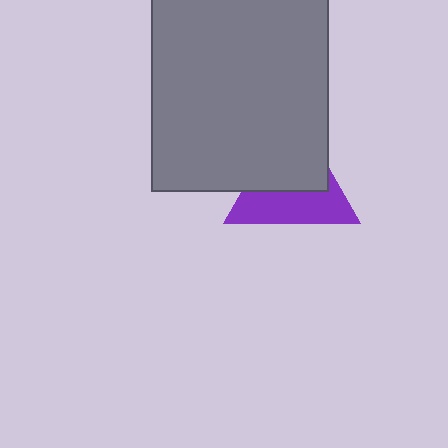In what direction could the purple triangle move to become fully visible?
The purple triangle could move down. That would shift it out from behind the gray rectangle entirely.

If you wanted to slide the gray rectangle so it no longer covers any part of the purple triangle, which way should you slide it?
Slide it up — that is the most direct way to separate the two shapes.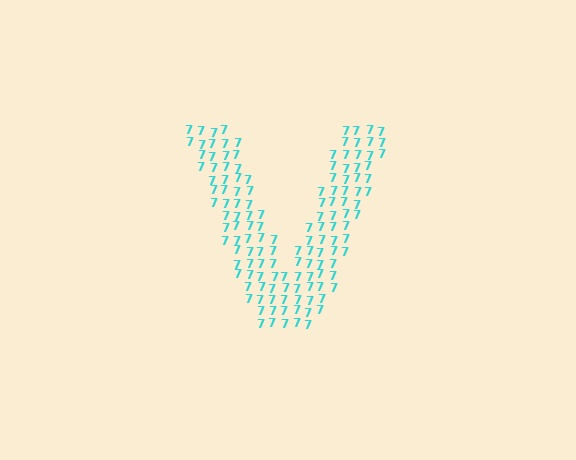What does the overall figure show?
The overall figure shows the letter V.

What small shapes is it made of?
It is made of small digit 7's.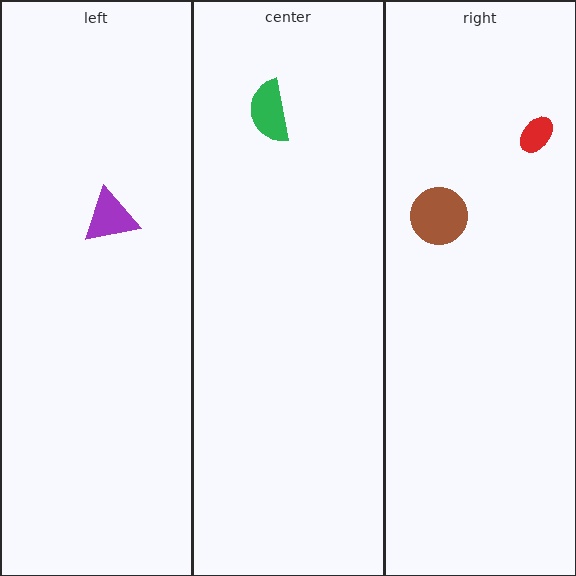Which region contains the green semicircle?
The center region.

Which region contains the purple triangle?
The left region.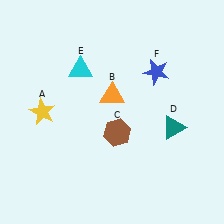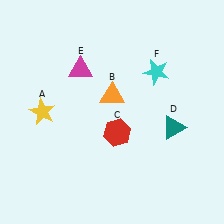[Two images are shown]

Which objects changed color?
C changed from brown to red. E changed from cyan to magenta. F changed from blue to cyan.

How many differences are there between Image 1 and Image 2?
There are 3 differences between the two images.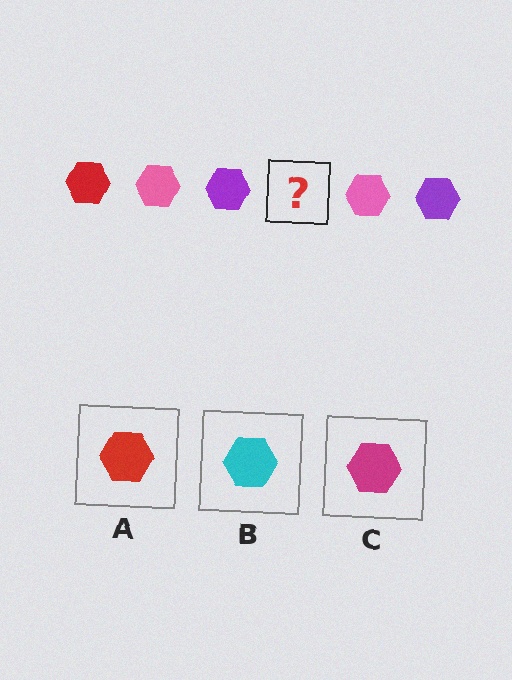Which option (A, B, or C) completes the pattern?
A.